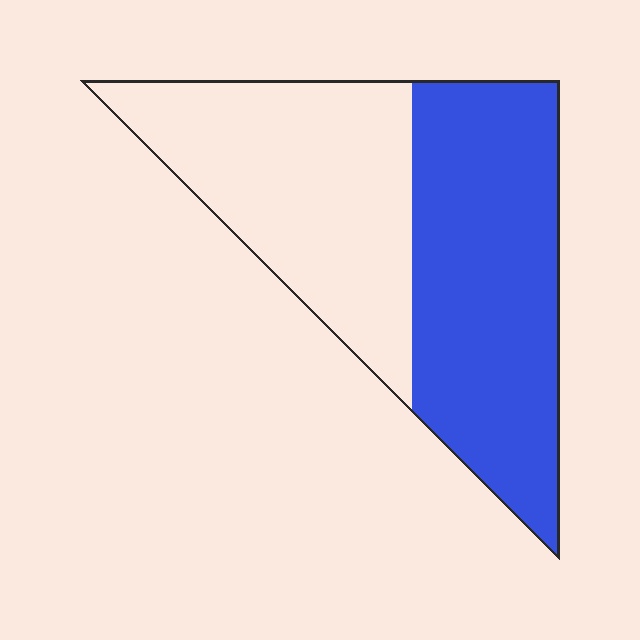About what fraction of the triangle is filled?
About one half (1/2).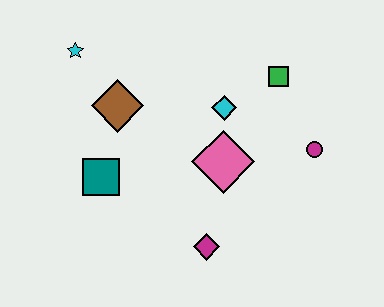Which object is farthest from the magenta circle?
The cyan star is farthest from the magenta circle.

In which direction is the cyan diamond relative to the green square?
The cyan diamond is to the left of the green square.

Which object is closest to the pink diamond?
The cyan diamond is closest to the pink diamond.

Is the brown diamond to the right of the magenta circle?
No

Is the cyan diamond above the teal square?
Yes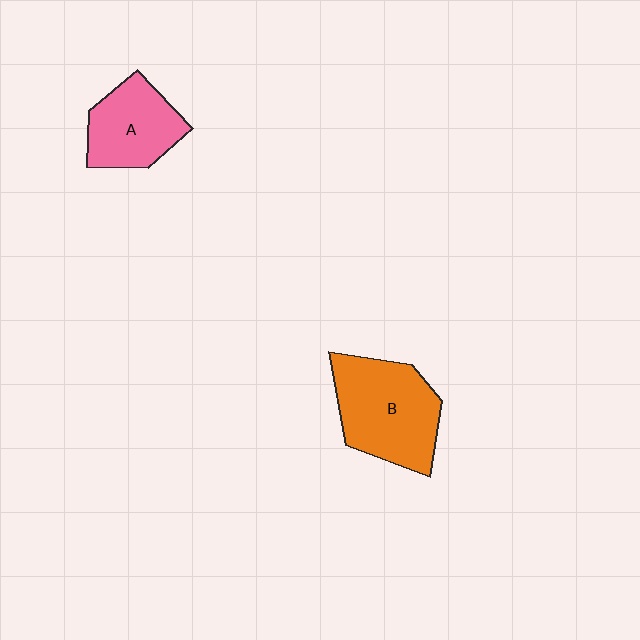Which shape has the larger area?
Shape B (orange).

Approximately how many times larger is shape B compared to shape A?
Approximately 1.4 times.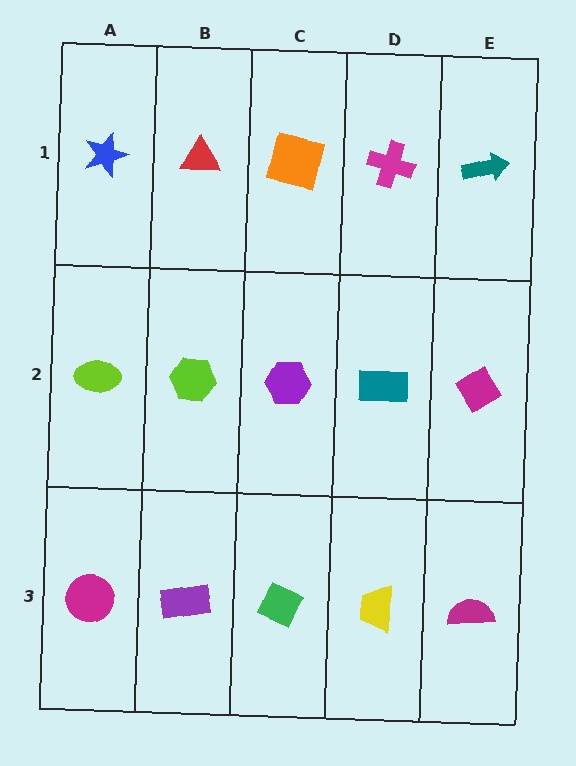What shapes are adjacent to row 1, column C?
A purple hexagon (row 2, column C), a red triangle (row 1, column B), a magenta cross (row 1, column D).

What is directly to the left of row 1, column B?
A blue star.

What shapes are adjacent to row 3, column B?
A lime hexagon (row 2, column B), a magenta circle (row 3, column A), a green diamond (row 3, column C).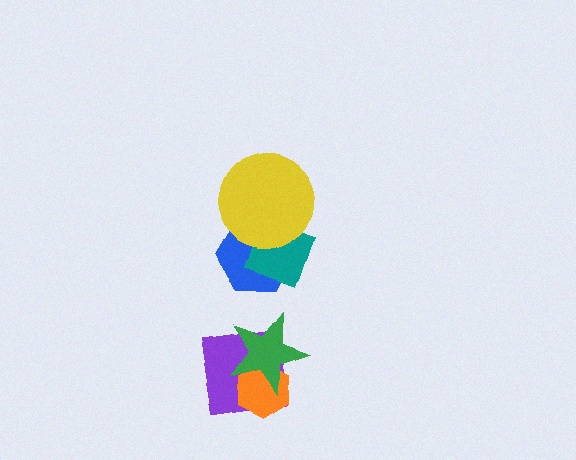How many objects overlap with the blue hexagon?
2 objects overlap with the blue hexagon.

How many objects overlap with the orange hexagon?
2 objects overlap with the orange hexagon.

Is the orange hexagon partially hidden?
Yes, it is partially covered by another shape.